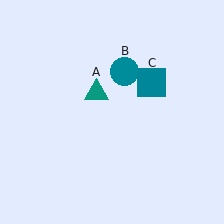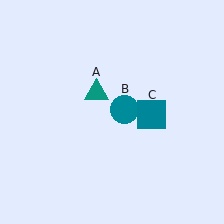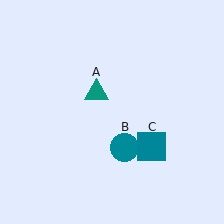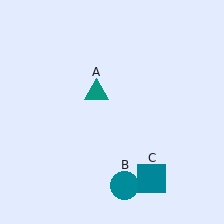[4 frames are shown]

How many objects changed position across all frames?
2 objects changed position: teal circle (object B), teal square (object C).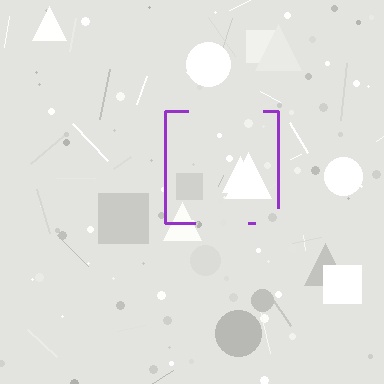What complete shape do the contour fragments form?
The contour fragments form a square.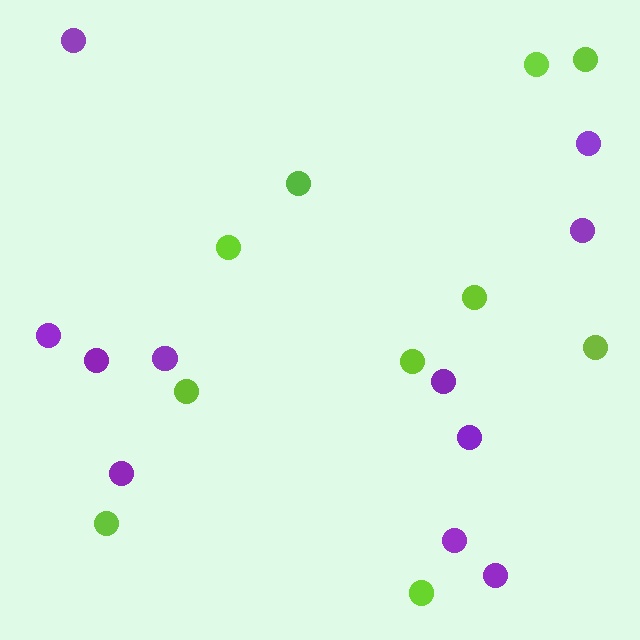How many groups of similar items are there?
There are 2 groups: one group of purple circles (11) and one group of lime circles (10).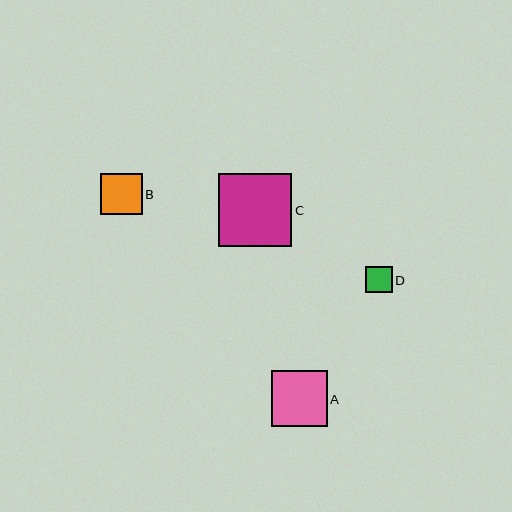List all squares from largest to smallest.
From largest to smallest: C, A, B, D.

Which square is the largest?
Square C is the largest with a size of approximately 73 pixels.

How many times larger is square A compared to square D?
Square A is approximately 2.1 times the size of square D.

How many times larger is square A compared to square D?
Square A is approximately 2.1 times the size of square D.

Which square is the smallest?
Square D is the smallest with a size of approximately 27 pixels.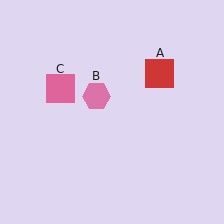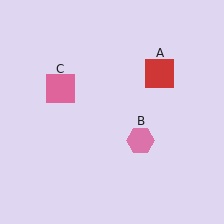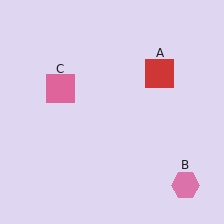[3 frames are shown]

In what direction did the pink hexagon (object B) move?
The pink hexagon (object B) moved down and to the right.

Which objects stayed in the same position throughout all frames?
Red square (object A) and pink square (object C) remained stationary.